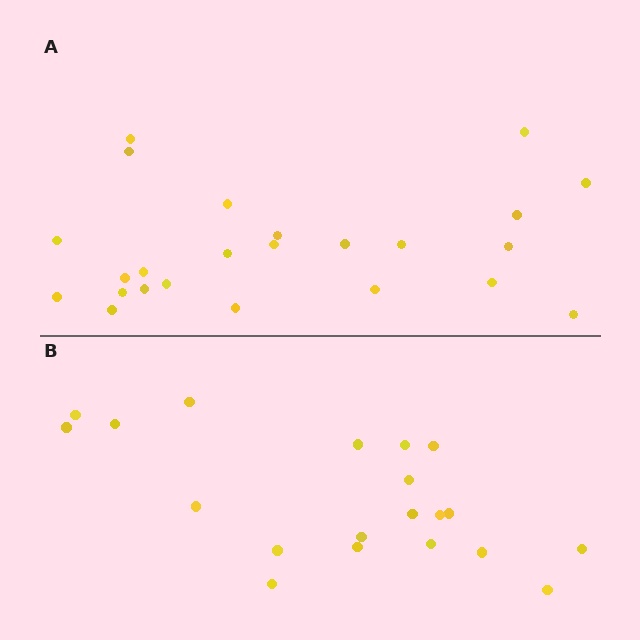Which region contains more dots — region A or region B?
Region A (the top region) has more dots.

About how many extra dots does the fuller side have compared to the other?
Region A has about 4 more dots than region B.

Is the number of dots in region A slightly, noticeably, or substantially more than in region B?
Region A has only slightly more — the two regions are fairly close. The ratio is roughly 1.2 to 1.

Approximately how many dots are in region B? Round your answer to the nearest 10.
About 20 dots.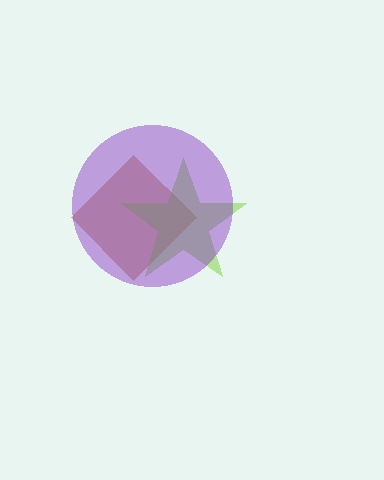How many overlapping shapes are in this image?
There are 3 overlapping shapes in the image.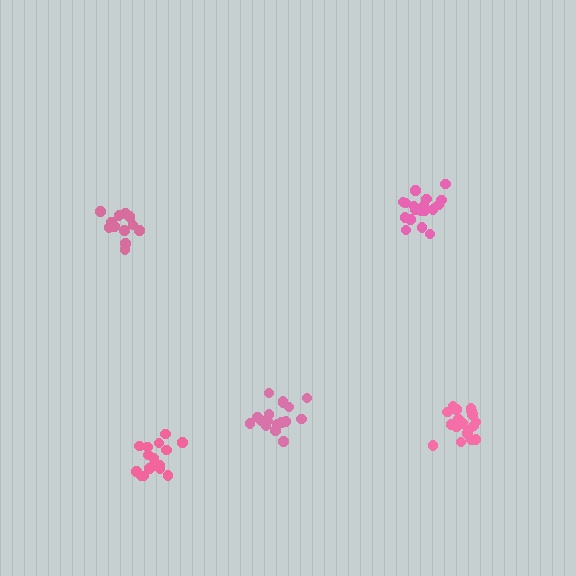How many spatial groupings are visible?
There are 5 spatial groupings.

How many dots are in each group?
Group 1: 15 dots, Group 2: 19 dots, Group 3: 16 dots, Group 4: 18 dots, Group 5: 19 dots (87 total).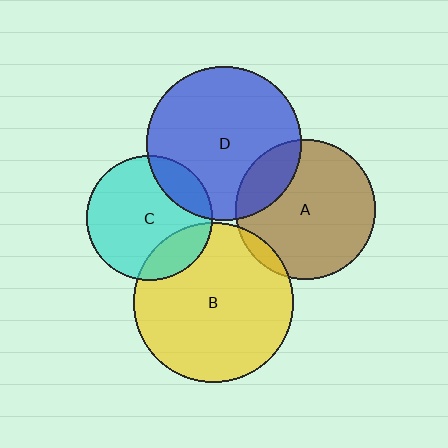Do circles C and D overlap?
Yes.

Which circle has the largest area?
Circle B (yellow).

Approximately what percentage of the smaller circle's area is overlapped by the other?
Approximately 20%.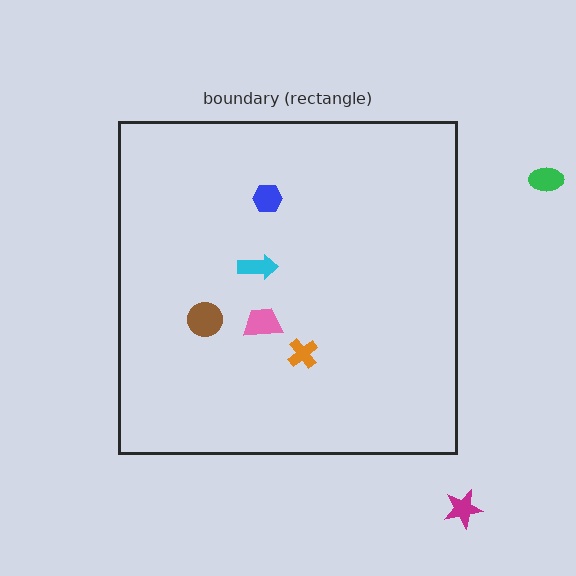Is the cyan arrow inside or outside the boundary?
Inside.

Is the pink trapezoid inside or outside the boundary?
Inside.